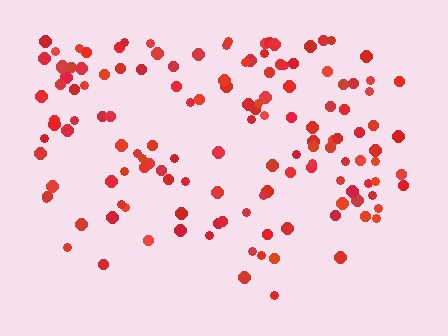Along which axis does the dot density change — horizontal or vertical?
Vertical.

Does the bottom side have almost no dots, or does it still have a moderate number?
Still a moderate number, just noticeably fewer than the top.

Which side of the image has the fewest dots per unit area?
The bottom.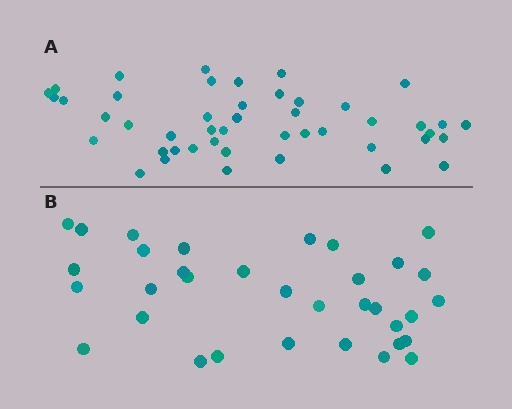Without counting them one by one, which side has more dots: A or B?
Region A (the top region) has more dots.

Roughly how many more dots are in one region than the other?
Region A has roughly 12 or so more dots than region B.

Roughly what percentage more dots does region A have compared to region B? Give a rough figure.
About 35% more.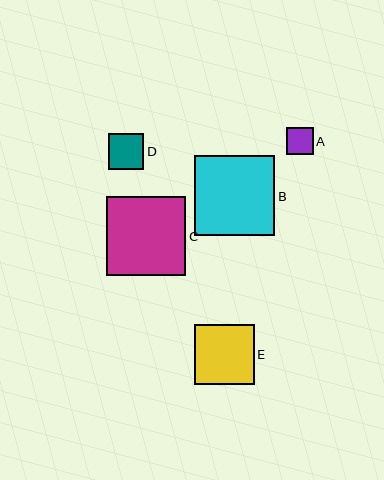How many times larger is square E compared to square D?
Square E is approximately 1.7 times the size of square D.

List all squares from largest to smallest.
From largest to smallest: B, C, E, D, A.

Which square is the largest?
Square B is the largest with a size of approximately 80 pixels.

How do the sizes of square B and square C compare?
Square B and square C are approximately the same size.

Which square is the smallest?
Square A is the smallest with a size of approximately 27 pixels.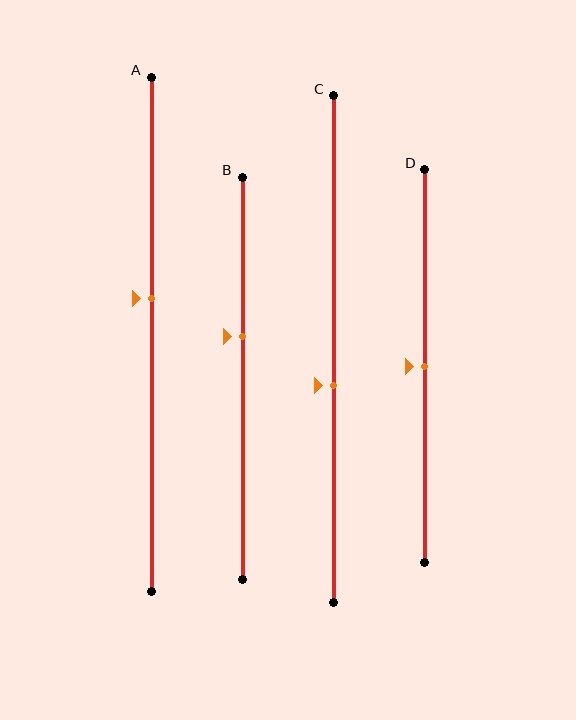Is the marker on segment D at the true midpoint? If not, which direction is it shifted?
Yes, the marker on segment D is at the true midpoint.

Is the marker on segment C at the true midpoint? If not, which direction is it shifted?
No, the marker on segment C is shifted downward by about 7% of the segment length.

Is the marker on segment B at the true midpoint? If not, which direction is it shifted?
No, the marker on segment B is shifted upward by about 11% of the segment length.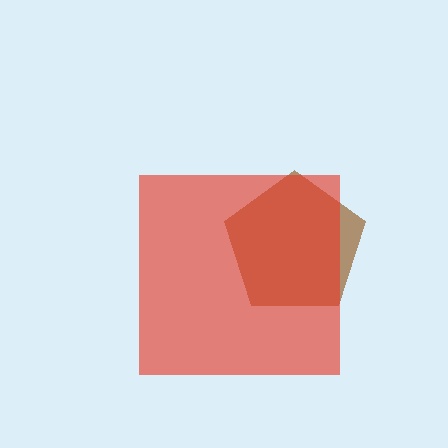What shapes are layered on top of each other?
The layered shapes are: a brown pentagon, a red square.